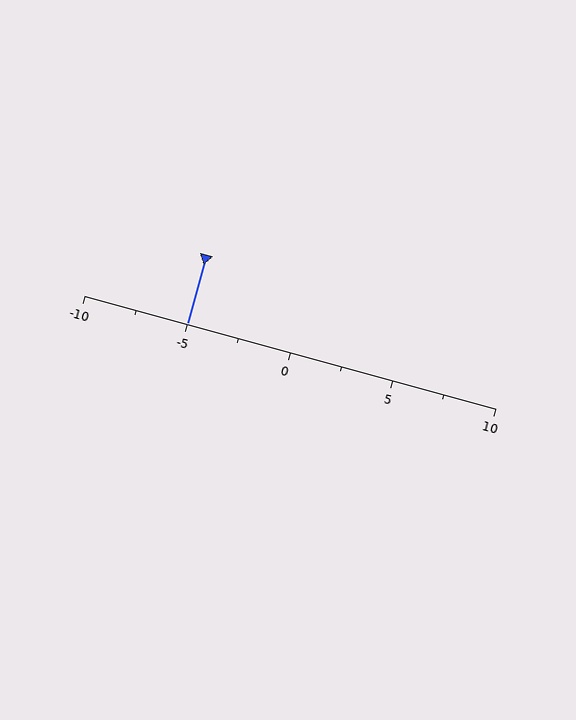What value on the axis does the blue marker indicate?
The marker indicates approximately -5.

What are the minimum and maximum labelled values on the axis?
The axis runs from -10 to 10.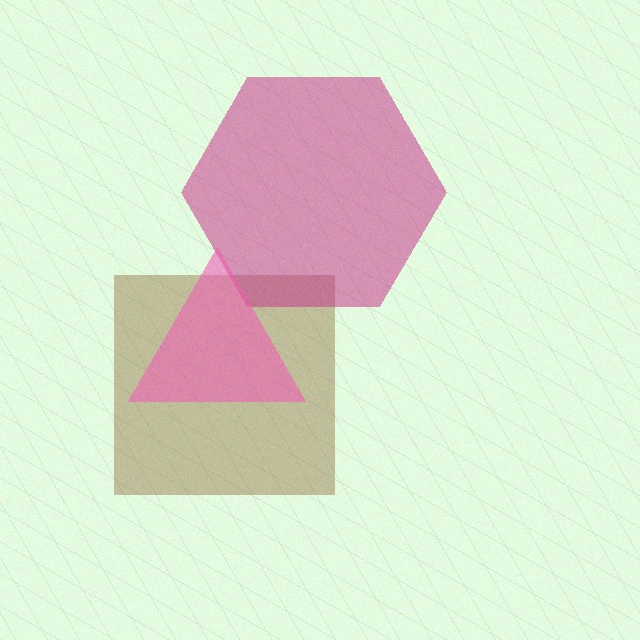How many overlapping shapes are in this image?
There are 3 overlapping shapes in the image.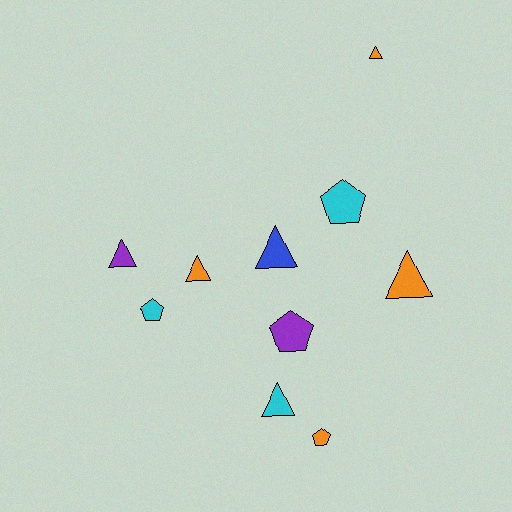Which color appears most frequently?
Orange, with 4 objects.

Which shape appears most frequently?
Triangle, with 6 objects.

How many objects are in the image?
There are 10 objects.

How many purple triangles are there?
There is 1 purple triangle.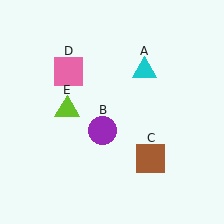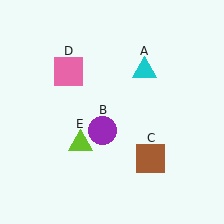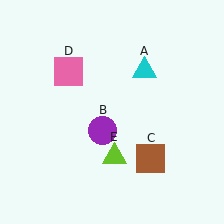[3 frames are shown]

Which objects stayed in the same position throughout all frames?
Cyan triangle (object A) and purple circle (object B) and brown square (object C) and pink square (object D) remained stationary.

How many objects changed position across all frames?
1 object changed position: lime triangle (object E).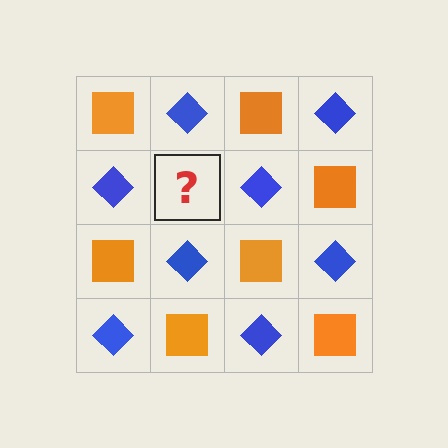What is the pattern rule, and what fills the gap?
The rule is that it alternates orange square and blue diamond in a checkerboard pattern. The gap should be filled with an orange square.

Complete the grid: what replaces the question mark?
The question mark should be replaced with an orange square.